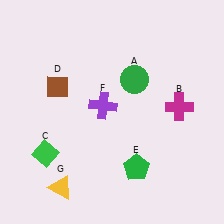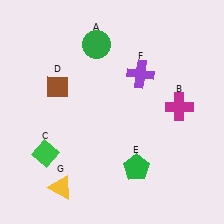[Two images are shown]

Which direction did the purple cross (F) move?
The purple cross (F) moved right.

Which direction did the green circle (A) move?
The green circle (A) moved left.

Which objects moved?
The objects that moved are: the green circle (A), the purple cross (F).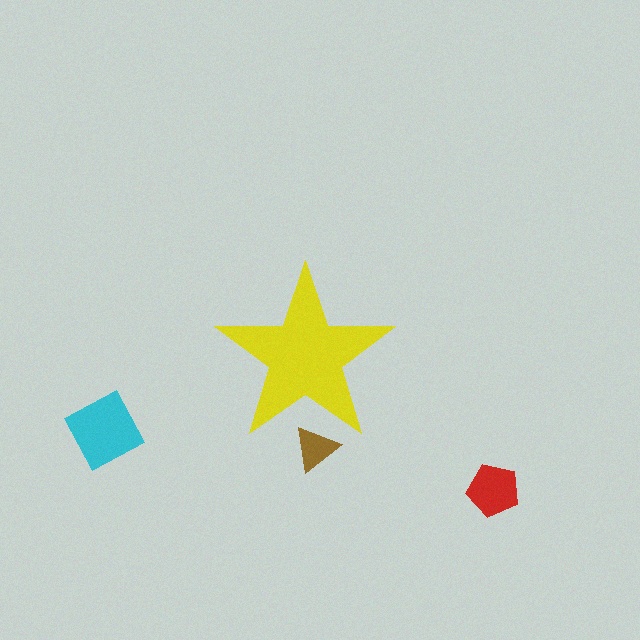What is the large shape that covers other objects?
A yellow star.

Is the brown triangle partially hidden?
Yes, the brown triangle is partially hidden behind the yellow star.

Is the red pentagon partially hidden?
No, the red pentagon is fully visible.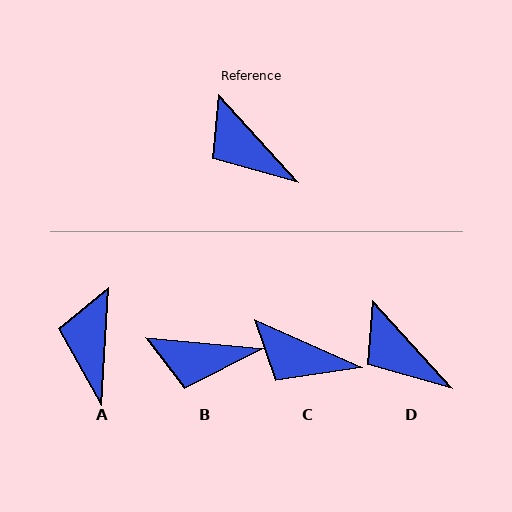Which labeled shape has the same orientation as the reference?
D.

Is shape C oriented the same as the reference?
No, it is off by about 24 degrees.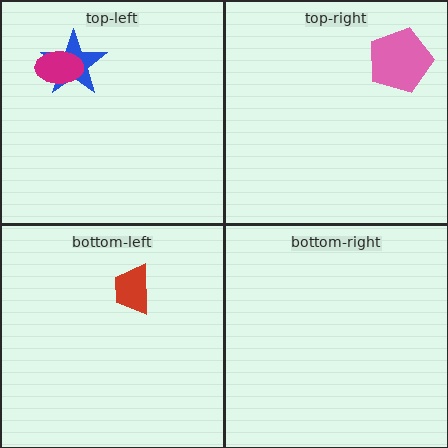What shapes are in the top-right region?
The pink pentagon.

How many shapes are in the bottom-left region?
1.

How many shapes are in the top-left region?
2.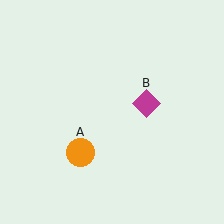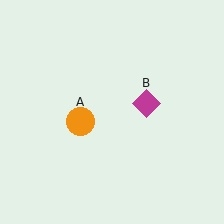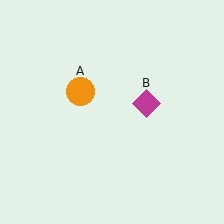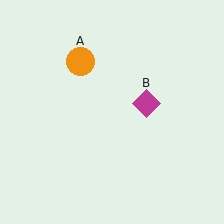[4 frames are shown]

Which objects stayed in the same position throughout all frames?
Magenta diamond (object B) remained stationary.